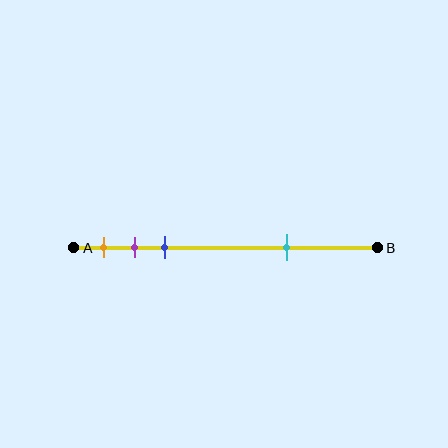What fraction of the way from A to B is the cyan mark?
The cyan mark is approximately 70% (0.7) of the way from A to B.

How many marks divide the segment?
There are 4 marks dividing the segment.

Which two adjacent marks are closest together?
The purple and blue marks are the closest adjacent pair.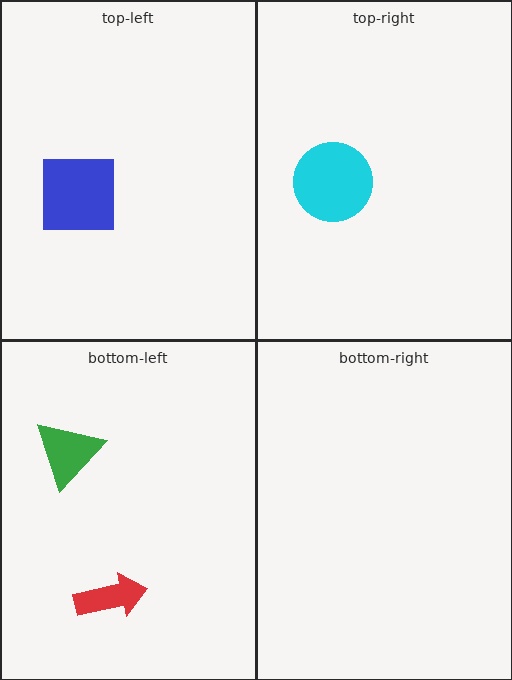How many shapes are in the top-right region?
1.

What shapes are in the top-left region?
The blue square.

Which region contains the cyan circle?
The top-right region.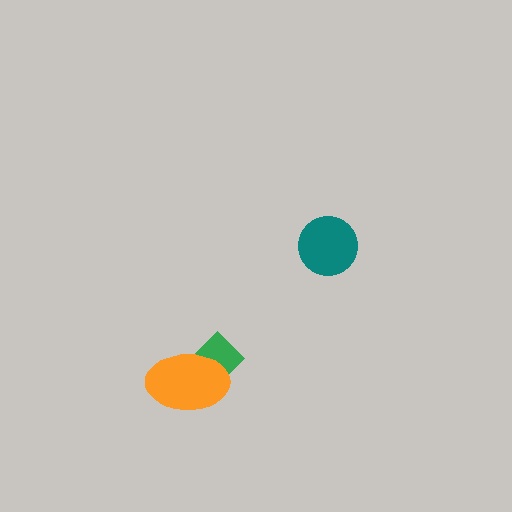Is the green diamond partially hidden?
Yes, it is partially covered by another shape.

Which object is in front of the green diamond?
The orange ellipse is in front of the green diamond.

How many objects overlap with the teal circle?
0 objects overlap with the teal circle.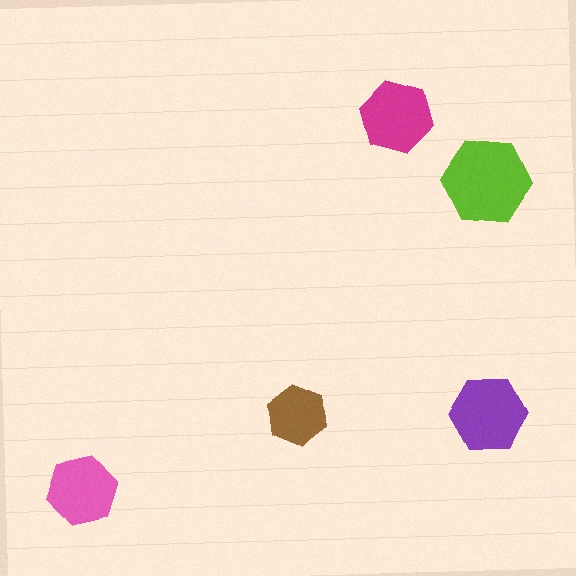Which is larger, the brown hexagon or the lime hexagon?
The lime one.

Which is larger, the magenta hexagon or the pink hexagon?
The magenta one.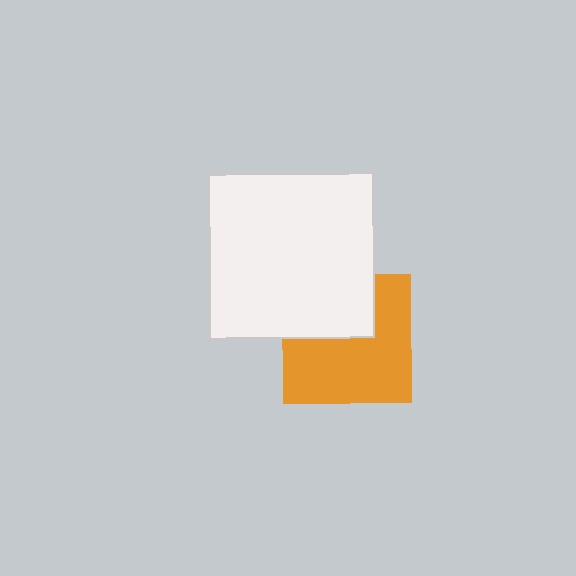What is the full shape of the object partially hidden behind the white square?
The partially hidden object is an orange square.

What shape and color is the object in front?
The object in front is a white square.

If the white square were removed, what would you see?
You would see the complete orange square.